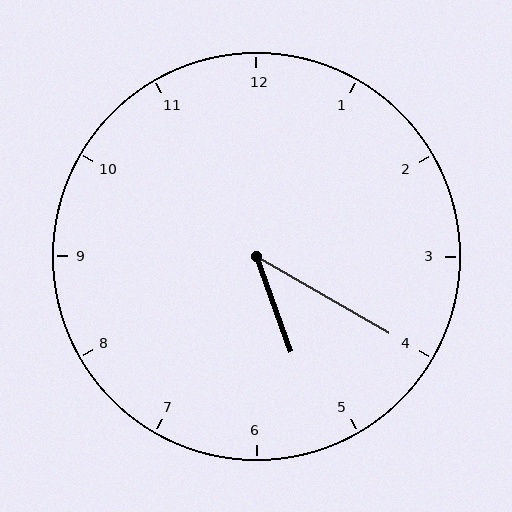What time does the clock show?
5:20.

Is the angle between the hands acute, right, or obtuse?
It is acute.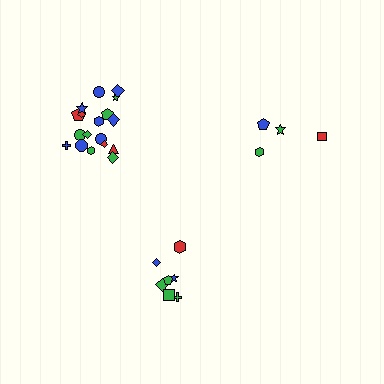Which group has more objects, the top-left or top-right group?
The top-left group.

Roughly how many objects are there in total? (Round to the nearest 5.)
Roughly 30 objects in total.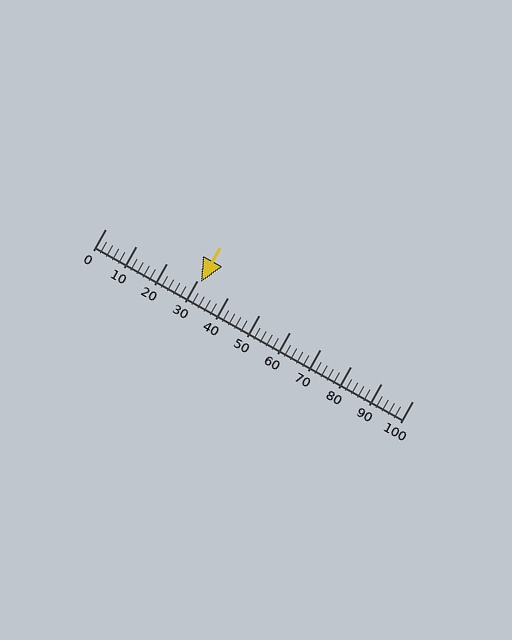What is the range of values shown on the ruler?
The ruler shows values from 0 to 100.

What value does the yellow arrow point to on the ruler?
The yellow arrow points to approximately 31.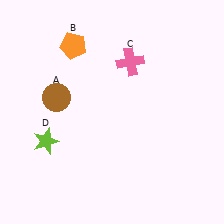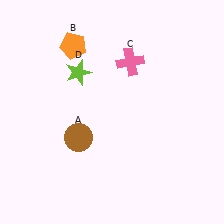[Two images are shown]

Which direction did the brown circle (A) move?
The brown circle (A) moved down.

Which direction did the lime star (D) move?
The lime star (D) moved up.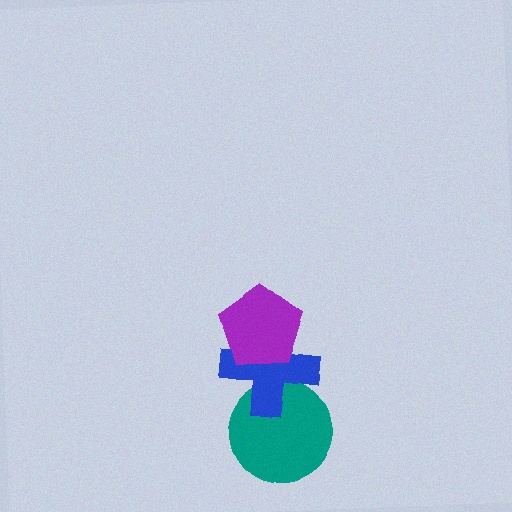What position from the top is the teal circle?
The teal circle is 3rd from the top.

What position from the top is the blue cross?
The blue cross is 2nd from the top.